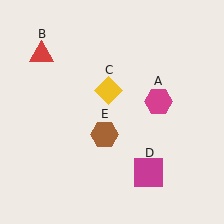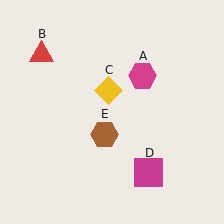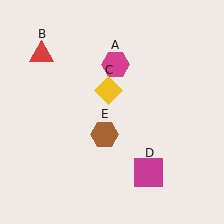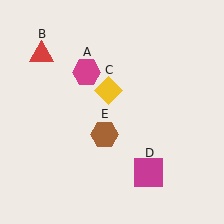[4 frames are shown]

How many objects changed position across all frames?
1 object changed position: magenta hexagon (object A).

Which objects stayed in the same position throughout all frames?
Red triangle (object B) and yellow diamond (object C) and magenta square (object D) and brown hexagon (object E) remained stationary.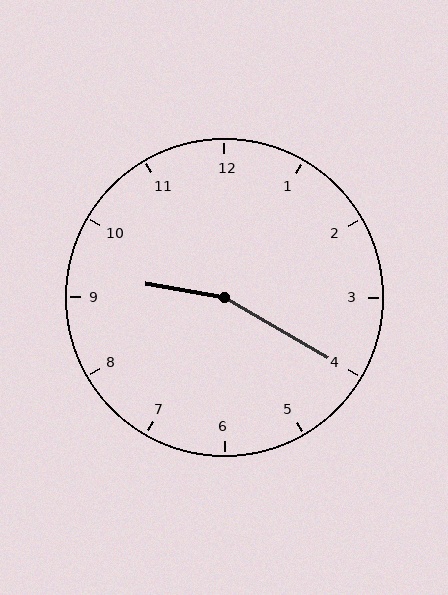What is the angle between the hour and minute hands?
Approximately 160 degrees.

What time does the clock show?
9:20.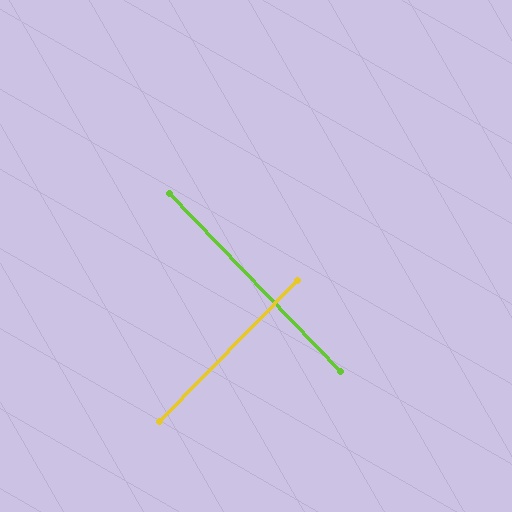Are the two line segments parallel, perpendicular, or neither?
Perpendicular — they meet at approximately 88°.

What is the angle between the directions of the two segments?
Approximately 88 degrees.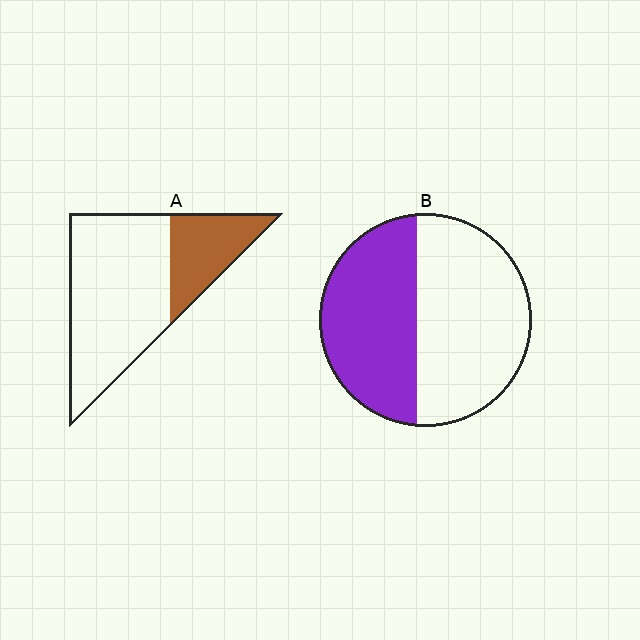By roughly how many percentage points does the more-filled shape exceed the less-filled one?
By roughly 15 percentage points (B over A).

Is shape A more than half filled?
No.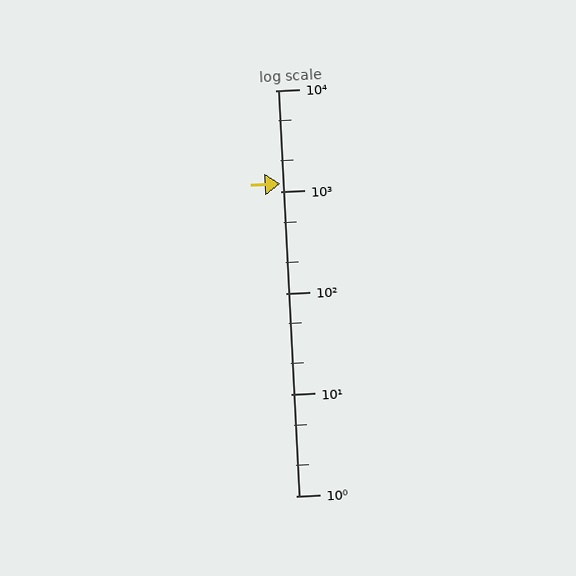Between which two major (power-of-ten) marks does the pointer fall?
The pointer is between 1000 and 10000.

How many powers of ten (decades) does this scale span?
The scale spans 4 decades, from 1 to 10000.